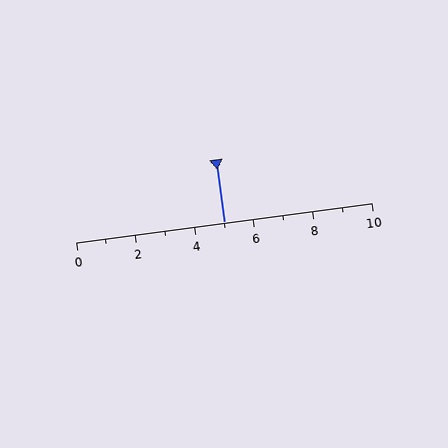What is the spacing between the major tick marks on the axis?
The major ticks are spaced 2 apart.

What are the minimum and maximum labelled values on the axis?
The axis runs from 0 to 10.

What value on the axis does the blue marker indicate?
The marker indicates approximately 5.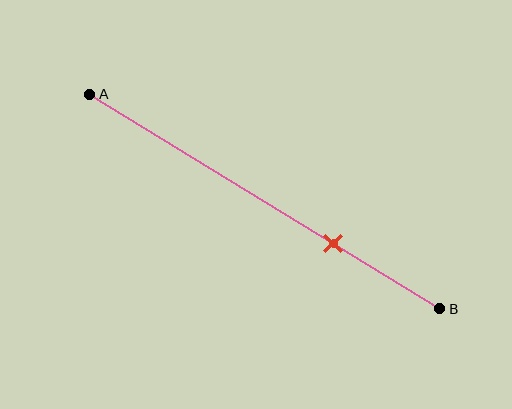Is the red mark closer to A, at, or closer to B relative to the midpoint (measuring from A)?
The red mark is closer to point B than the midpoint of segment AB.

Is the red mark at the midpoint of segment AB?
No, the mark is at about 70% from A, not at the 50% midpoint.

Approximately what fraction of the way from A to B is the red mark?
The red mark is approximately 70% of the way from A to B.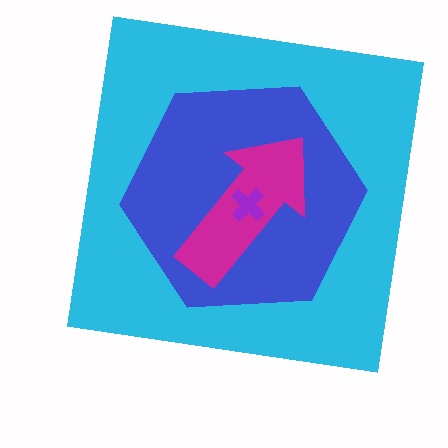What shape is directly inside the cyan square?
The blue hexagon.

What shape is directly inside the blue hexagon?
The magenta arrow.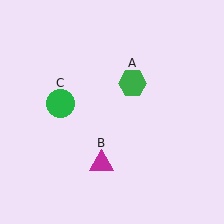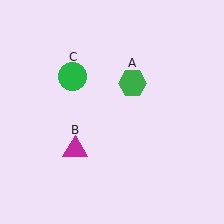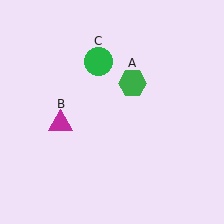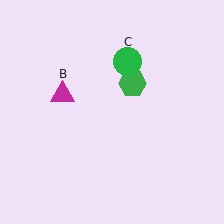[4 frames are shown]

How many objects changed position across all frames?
2 objects changed position: magenta triangle (object B), green circle (object C).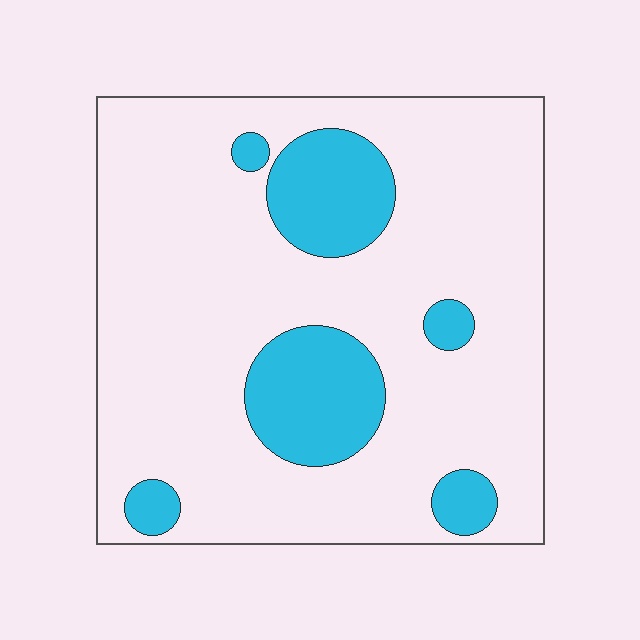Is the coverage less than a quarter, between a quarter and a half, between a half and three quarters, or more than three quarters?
Less than a quarter.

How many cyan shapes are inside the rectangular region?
6.